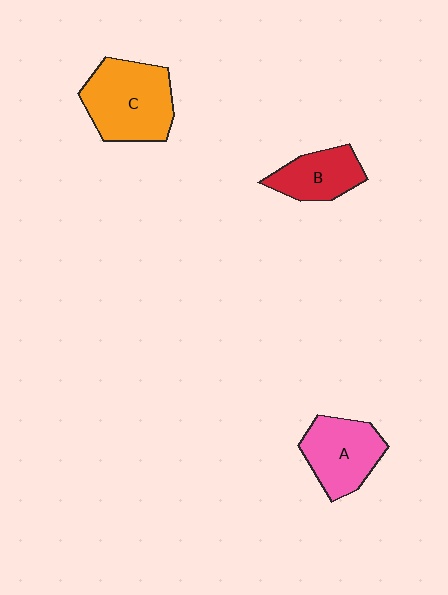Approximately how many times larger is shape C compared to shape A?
Approximately 1.3 times.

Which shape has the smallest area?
Shape B (red).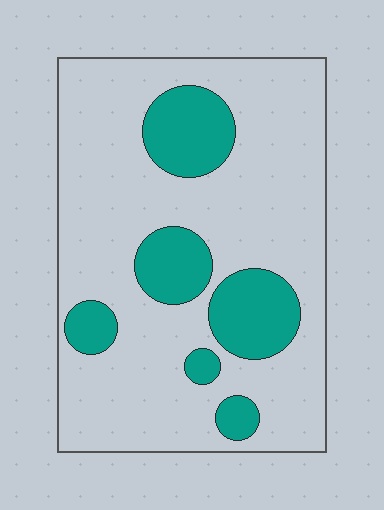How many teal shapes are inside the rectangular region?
6.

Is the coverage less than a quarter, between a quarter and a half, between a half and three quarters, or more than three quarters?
Less than a quarter.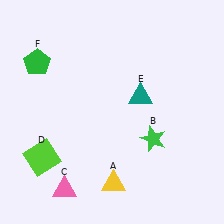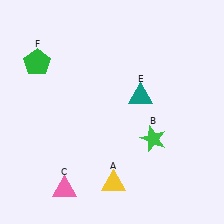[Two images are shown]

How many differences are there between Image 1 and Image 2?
There is 1 difference between the two images.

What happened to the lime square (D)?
The lime square (D) was removed in Image 2. It was in the bottom-left area of Image 1.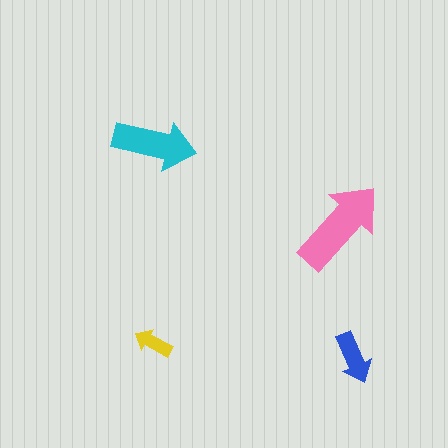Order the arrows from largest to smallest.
the pink one, the cyan one, the blue one, the yellow one.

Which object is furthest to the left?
The yellow arrow is leftmost.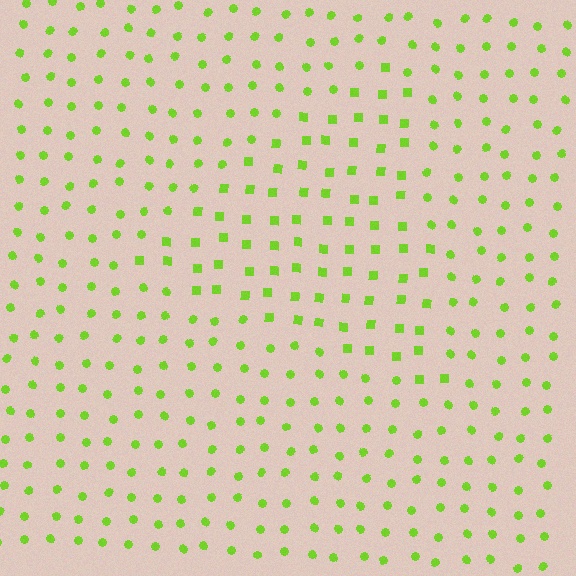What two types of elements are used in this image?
The image uses squares inside the triangle region and circles outside it.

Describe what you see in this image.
The image is filled with small lime elements arranged in a uniform grid. A triangle-shaped region contains squares, while the surrounding area contains circles. The boundary is defined purely by the change in element shape.